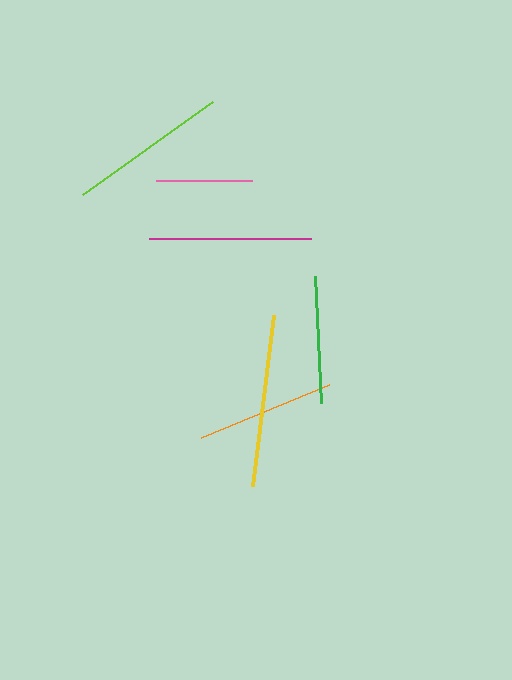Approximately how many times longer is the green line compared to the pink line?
The green line is approximately 1.3 times the length of the pink line.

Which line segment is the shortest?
The pink line is the shortest at approximately 96 pixels.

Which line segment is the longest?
The yellow line is the longest at approximately 172 pixels.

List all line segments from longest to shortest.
From longest to shortest: yellow, magenta, lime, orange, green, pink.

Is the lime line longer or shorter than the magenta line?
The magenta line is longer than the lime line.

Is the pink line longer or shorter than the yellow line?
The yellow line is longer than the pink line.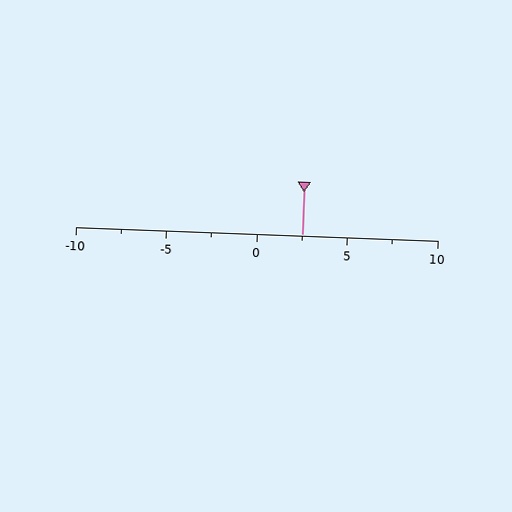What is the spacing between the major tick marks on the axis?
The major ticks are spaced 5 apart.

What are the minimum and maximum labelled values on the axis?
The axis runs from -10 to 10.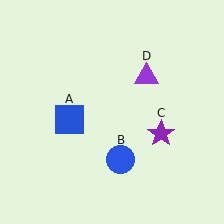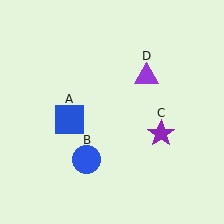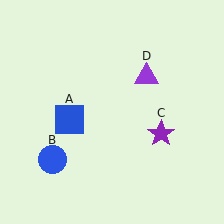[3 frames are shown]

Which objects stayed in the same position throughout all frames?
Blue square (object A) and purple star (object C) and purple triangle (object D) remained stationary.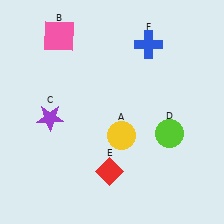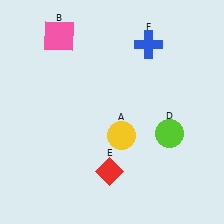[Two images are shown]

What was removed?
The purple star (C) was removed in Image 2.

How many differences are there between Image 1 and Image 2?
There is 1 difference between the two images.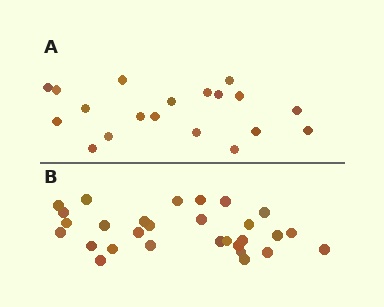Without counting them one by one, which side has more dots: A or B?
Region B (the bottom region) has more dots.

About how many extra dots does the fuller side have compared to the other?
Region B has roughly 10 or so more dots than region A.